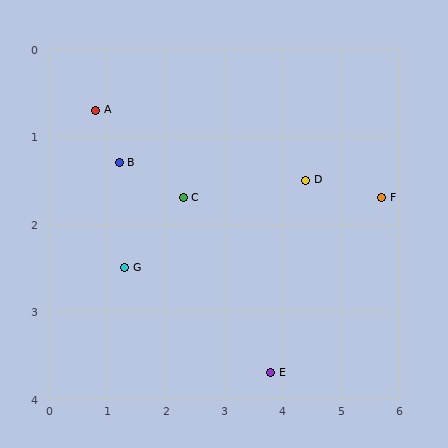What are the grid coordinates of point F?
Point F is at approximately (5.7, 1.7).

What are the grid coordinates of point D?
Point D is at approximately (4.4, 1.5).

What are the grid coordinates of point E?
Point E is at approximately (3.8, 3.7).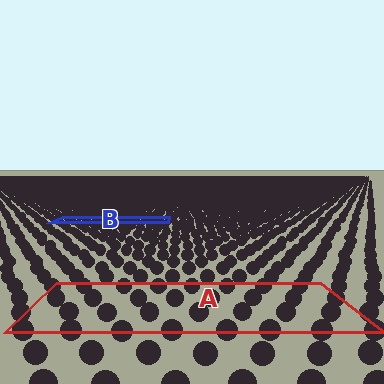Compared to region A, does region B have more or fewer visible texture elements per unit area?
Region B has more texture elements per unit area — they are packed more densely because it is farther away.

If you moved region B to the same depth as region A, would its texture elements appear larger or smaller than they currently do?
They would appear larger. At a closer depth, the same texture elements are projected at a bigger on-screen size.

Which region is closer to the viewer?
Region A is closer. The texture elements there are larger and more spread out.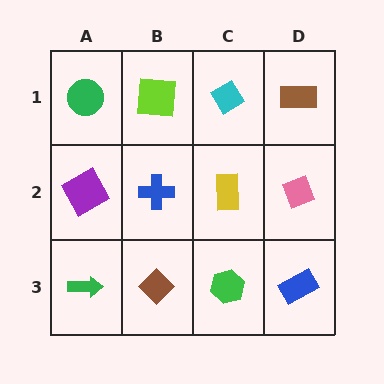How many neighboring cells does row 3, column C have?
3.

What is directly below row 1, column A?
A purple square.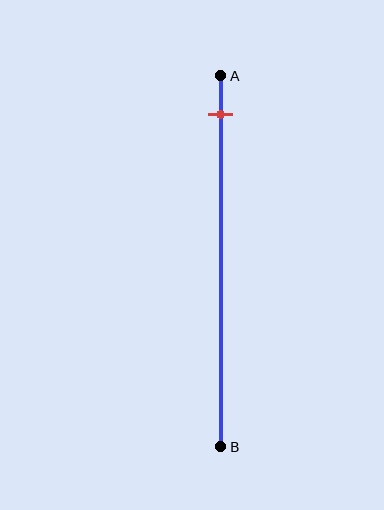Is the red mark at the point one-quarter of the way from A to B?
No, the mark is at about 10% from A, not at the 25% one-quarter point.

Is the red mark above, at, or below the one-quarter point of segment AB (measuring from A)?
The red mark is above the one-quarter point of segment AB.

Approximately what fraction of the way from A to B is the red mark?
The red mark is approximately 10% of the way from A to B.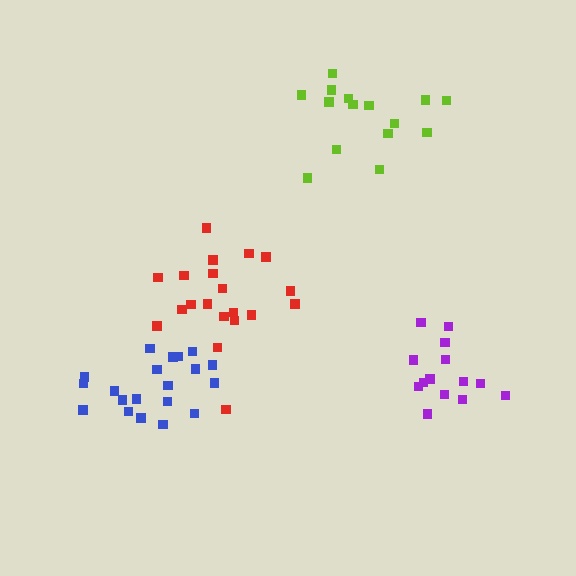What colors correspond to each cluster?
The clusters are colored: blue, purple, lime, red.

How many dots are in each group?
Group 1: 20 dots, Group 2: 14 dots, Group 3: 15 dots, Group 4: 20 dots (69 total).